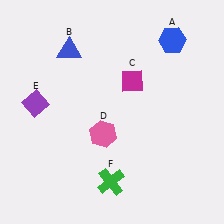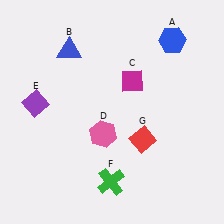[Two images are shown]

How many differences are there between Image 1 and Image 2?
There is 1 difference between the two images.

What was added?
A red diamond (G) was added in Image 2.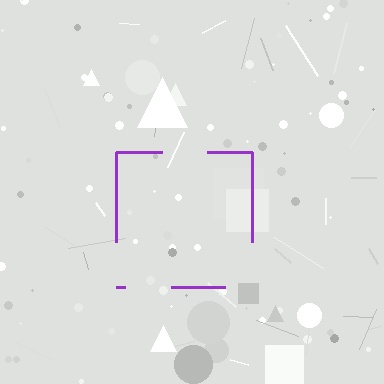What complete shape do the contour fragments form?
The contour fragments form a square.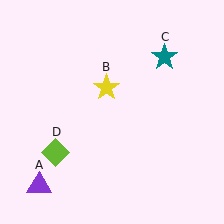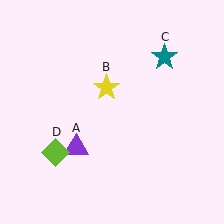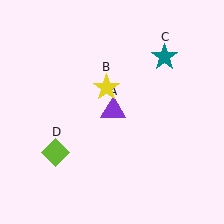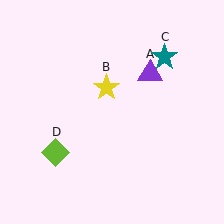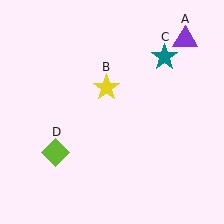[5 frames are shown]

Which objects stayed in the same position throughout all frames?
Yellow star (object B) and teal star (object C) and lime diamond (object D) remained stationary.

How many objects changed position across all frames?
1 object changed position: purple triangle (object A).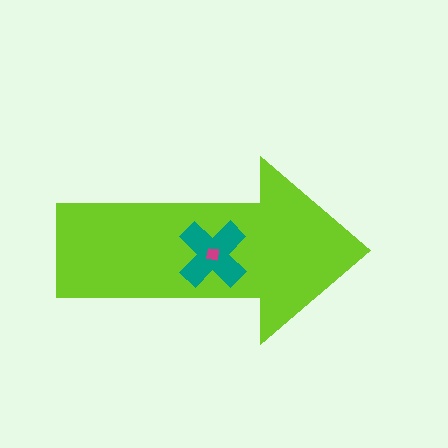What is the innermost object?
The magenta square.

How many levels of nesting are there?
3.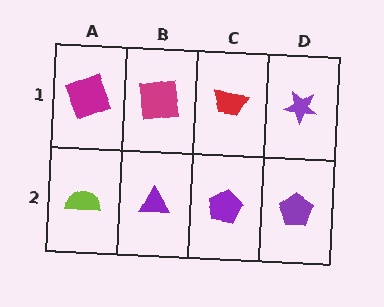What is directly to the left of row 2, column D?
A purple pentagon.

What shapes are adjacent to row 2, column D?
A purple star (row 1, column D), a purple pentagon (row 2, column C).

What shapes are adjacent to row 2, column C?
A red trapezoid (row 1, column C), a purple triangle (row 2, column B), a purple pentagon (row 2, column D).